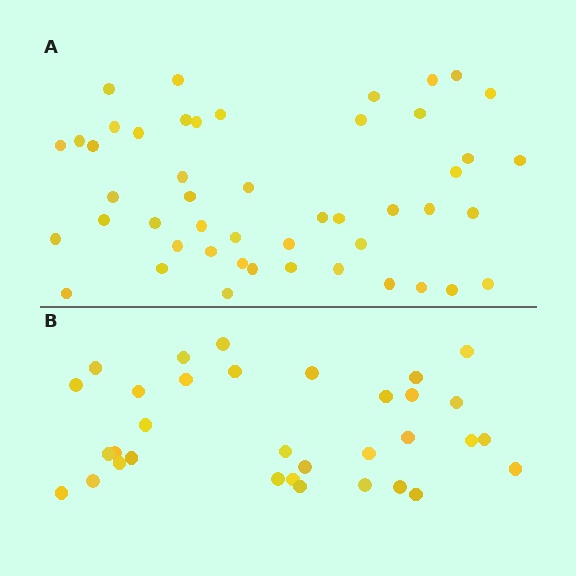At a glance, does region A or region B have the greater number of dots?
Region A (the top region) has more dots.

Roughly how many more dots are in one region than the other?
Region A has approximately 15 more dots than region B.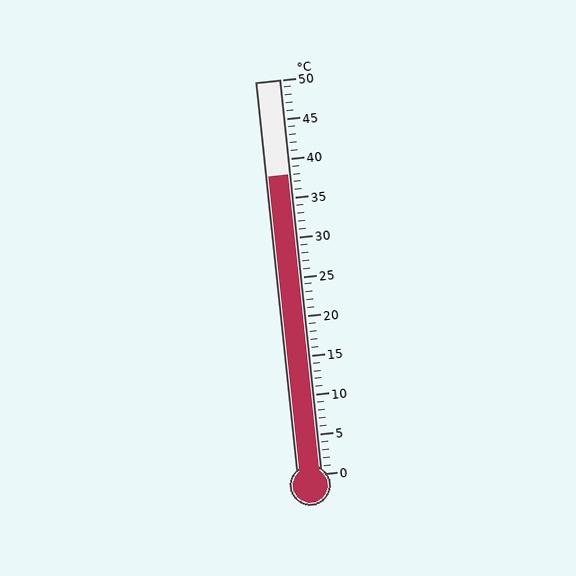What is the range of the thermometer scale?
The thermometer scale ranges from 0°C to 50°C.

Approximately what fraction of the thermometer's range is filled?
The thermometer is filled to approximately 75% of its range.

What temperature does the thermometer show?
The thermometer shows approximately 38°C.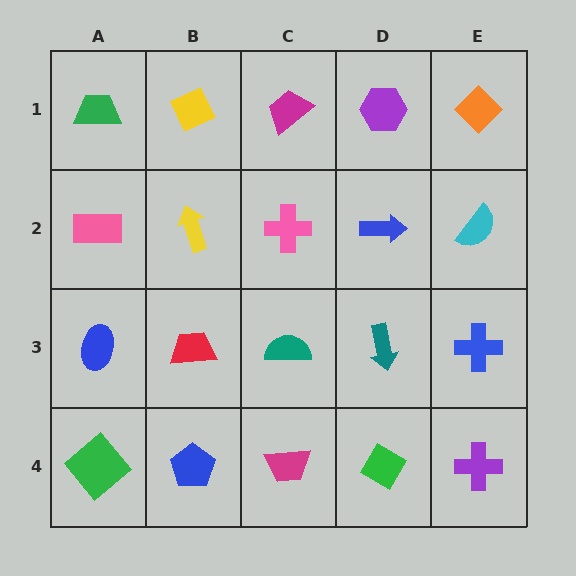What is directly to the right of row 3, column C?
A teal arrow.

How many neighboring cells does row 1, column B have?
3.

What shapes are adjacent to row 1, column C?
A pink cross (row 2, column C), a yellow diamond (row 1, column B), a purple hexagon (row 1, column D).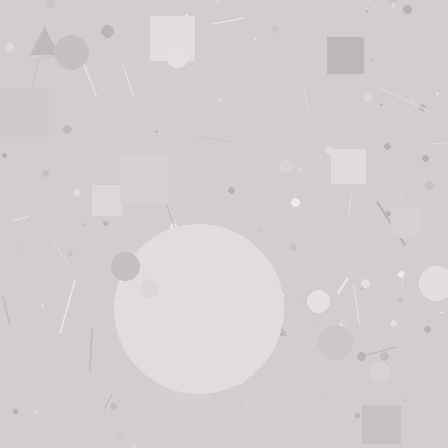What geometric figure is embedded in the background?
A circle is embedded in the background.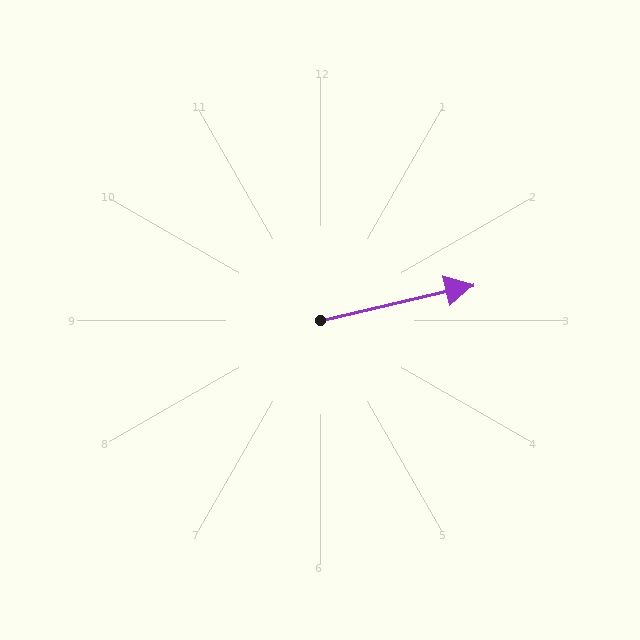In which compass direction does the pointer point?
East.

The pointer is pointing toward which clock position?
Roughly 3 o'clock.